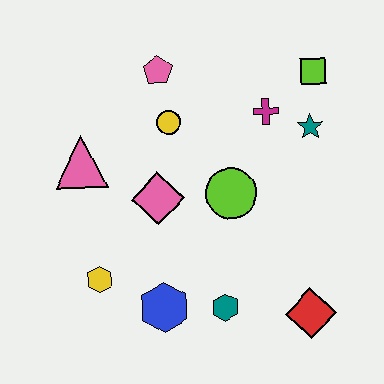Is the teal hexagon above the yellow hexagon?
No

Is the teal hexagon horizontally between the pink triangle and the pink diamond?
No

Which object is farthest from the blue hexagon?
The lime square is farthest from the blue hexagon.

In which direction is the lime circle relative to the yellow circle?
The lime circle is below the yellow circle.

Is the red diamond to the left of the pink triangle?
No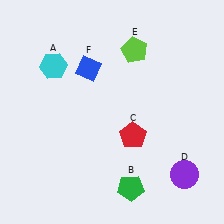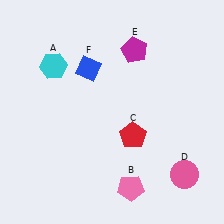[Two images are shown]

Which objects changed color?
B changed from green to pink. D changed from purple to pink. E changed from lime to magenta.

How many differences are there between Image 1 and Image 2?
There are 3 differences between the two images.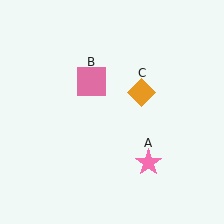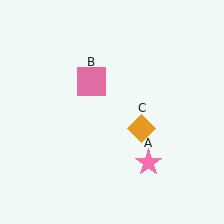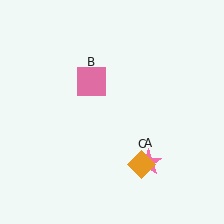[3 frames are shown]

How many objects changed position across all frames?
1 object changed position: orange diamond (object C).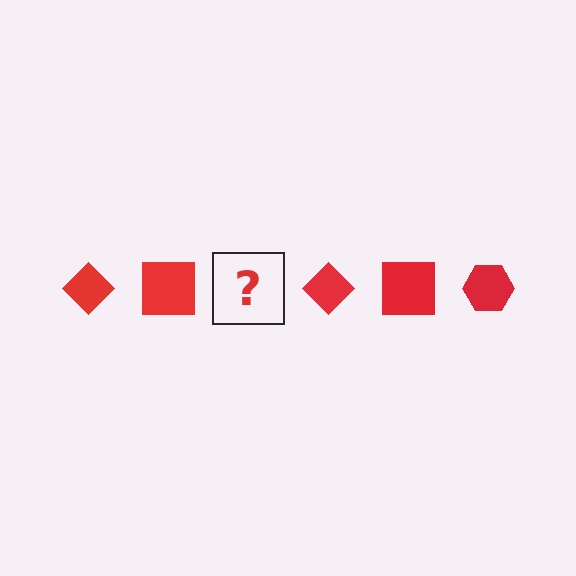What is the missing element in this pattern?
The missing element is a red hexagon.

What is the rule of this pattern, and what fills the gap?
The rule is that the pattern cycles through diamond, square, hexagon shapes in red. The gap should be filled with a red hexagon.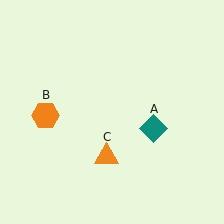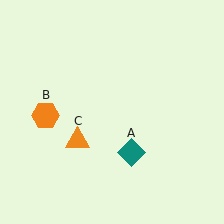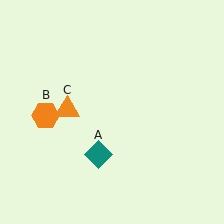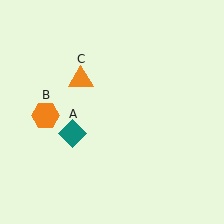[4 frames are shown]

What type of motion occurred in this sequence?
The teal diamond (object A), orange triangle (object C) rotated clockwise around the center of the scene.